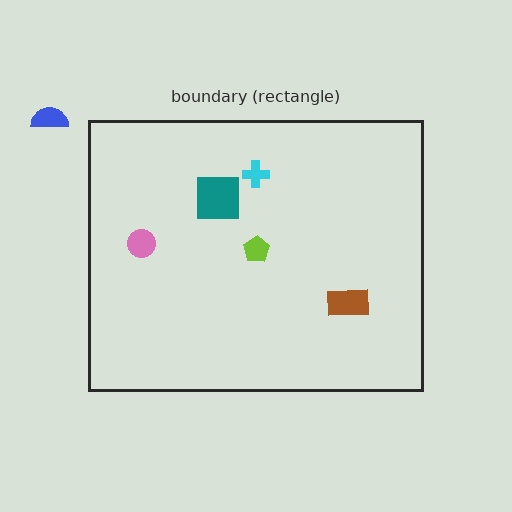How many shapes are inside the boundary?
5 inside, 1 outside.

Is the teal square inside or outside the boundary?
Inside.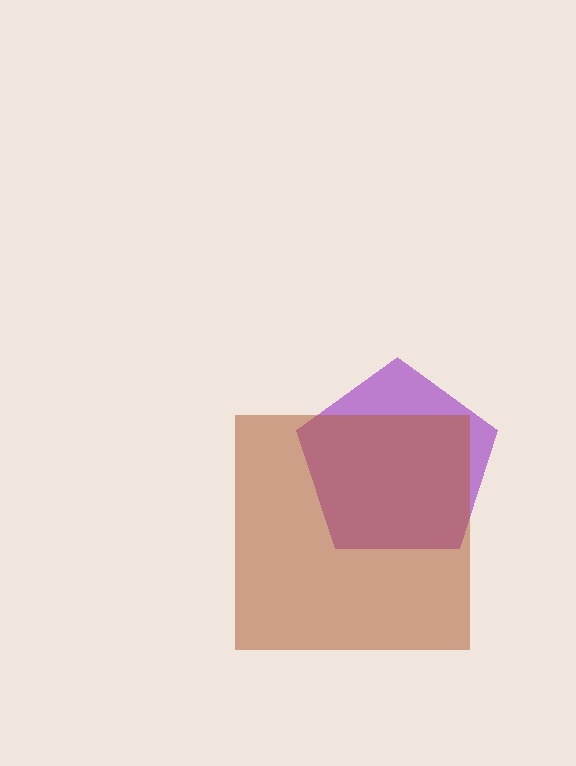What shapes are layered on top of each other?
The layered shapes are: a purple pentagon, a brown square.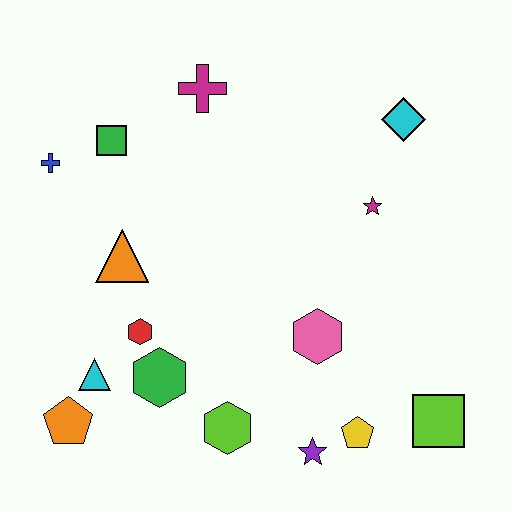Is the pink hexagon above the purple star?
Yes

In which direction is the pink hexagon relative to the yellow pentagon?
The pink hexagon is above the yellow pentagon.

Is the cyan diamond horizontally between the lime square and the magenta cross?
Yes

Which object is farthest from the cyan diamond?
The orange pentagon is farthest from the cyan diamond.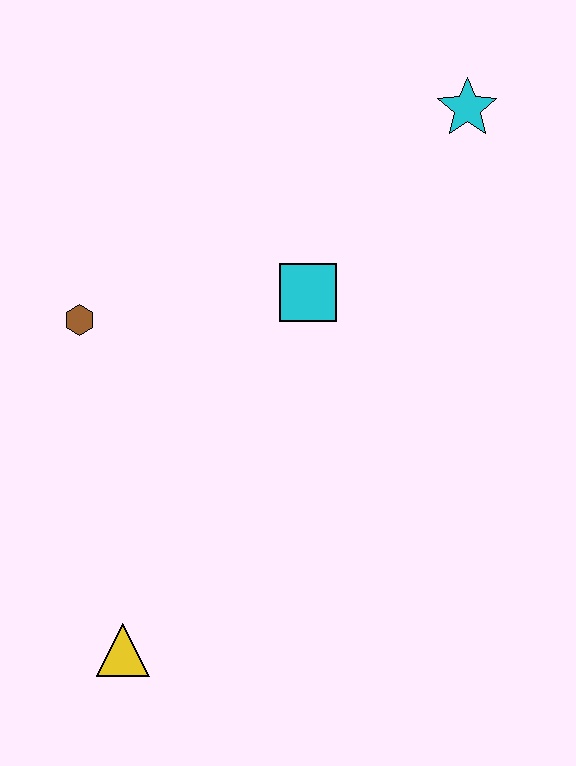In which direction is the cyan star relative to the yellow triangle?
The cyan star is above the yellow triangle.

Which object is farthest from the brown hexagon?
The cyan star is farthest from the brown hexagon.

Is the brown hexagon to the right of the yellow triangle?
No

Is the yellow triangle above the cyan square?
No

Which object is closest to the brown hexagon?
The cyan square is closest to the brown hexagon.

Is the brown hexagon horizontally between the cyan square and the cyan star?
No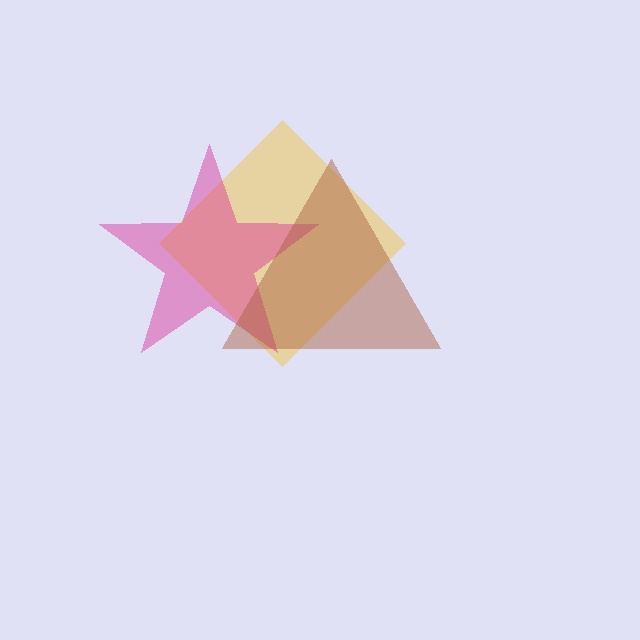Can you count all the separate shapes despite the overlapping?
Yes, there are 3 separate shapes.